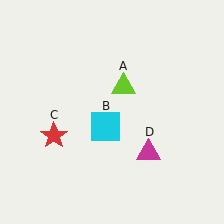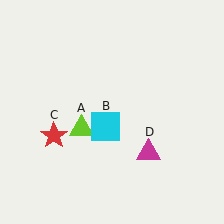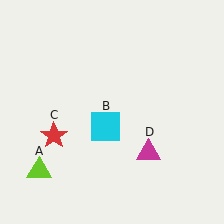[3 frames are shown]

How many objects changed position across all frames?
1 object changed position: lime triangle (object A).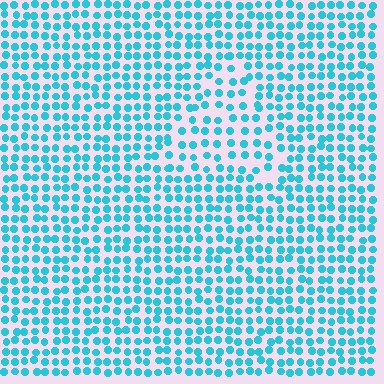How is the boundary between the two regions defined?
The boundary is defined by a change in element density (approximately 1.5x ratio). All elements are the same color, size, and shape.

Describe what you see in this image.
The image contains small cyan elements arranged at two different densities. A triangle-shaped region is visible where the elements are less densely packed than the surrounding area.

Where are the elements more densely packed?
The elements are more densely packed outside the triangle boundary.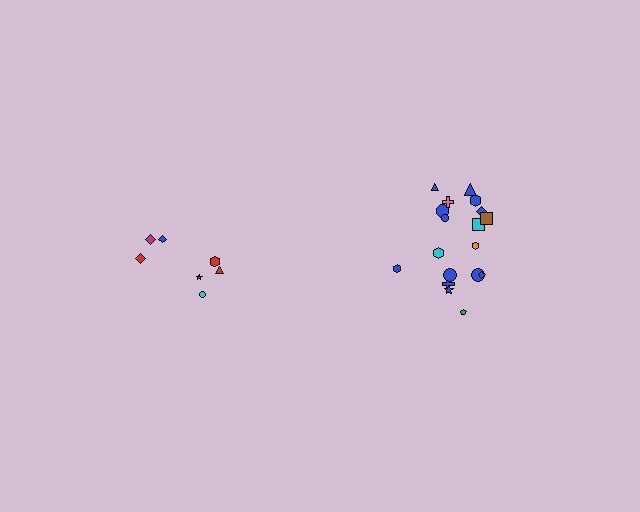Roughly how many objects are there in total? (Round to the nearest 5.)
Roughly 25 objects in total.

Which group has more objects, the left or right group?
The right group.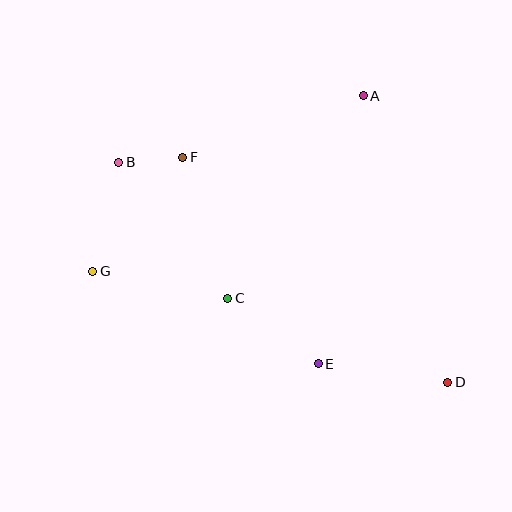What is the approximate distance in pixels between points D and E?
The distance between D and E is approximately 131 pixels.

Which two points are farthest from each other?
Points B and D are farthest from each other.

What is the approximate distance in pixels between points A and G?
The distance between A and G is approximately 322 pixels.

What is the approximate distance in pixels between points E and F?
The distance between E and F is approximately 247 pixels.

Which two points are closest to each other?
Points B and F are closest to each other.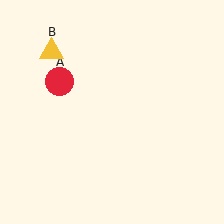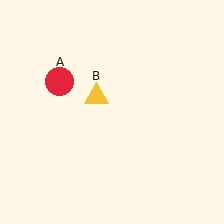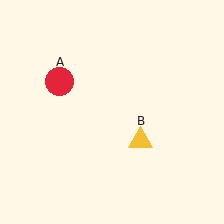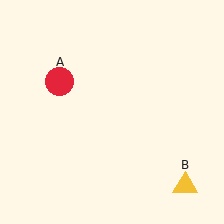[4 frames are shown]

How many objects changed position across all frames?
1 object changed position: yellow triangle (object B).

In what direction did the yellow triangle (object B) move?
The yellow triangle (object B) moved down and to the right.